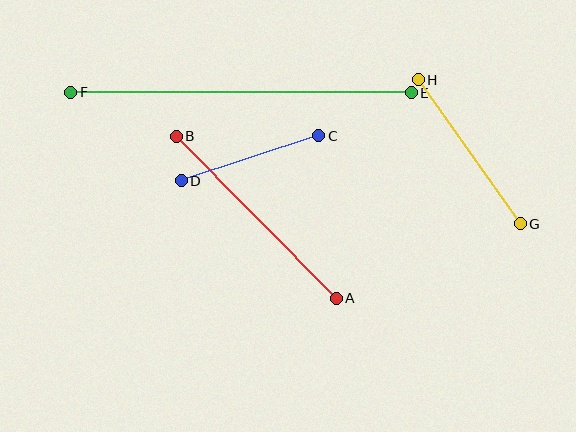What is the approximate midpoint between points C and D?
The midpoint is at approximately (250, 158) pixels.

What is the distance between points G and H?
The distance is approximately 177 pixels.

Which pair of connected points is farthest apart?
Points E and F are farthest apart.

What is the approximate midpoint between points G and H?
The midpoint is at approximately (469, 152) pixels.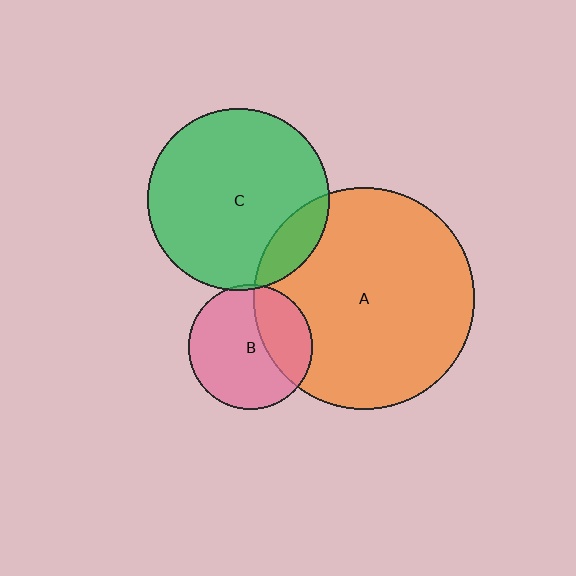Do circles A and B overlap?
Yes.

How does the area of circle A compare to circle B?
Approximately 3.2 times.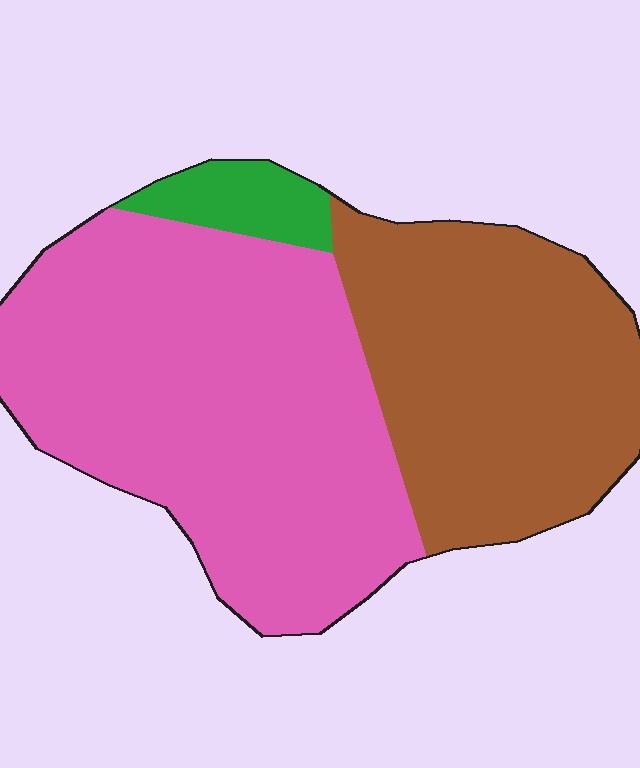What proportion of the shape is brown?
Brown covers about 35% of the shape.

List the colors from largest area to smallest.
From largest to smallest: pink, brown, green.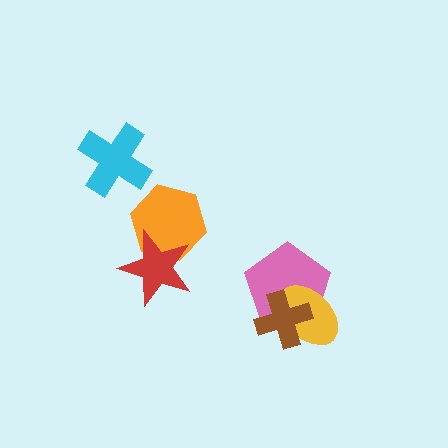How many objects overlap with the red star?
1 object overlaps with the red star.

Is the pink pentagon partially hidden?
Yes, it is partially covered by another shape.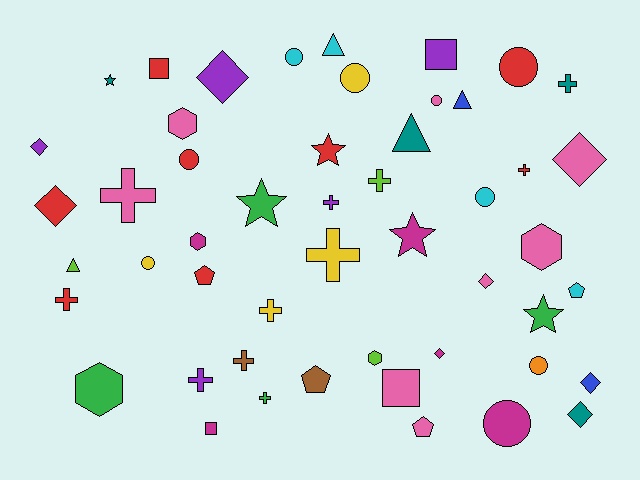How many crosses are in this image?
There are 11 crosses.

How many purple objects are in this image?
There are 5 purple objects.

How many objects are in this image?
There are 50 objects.